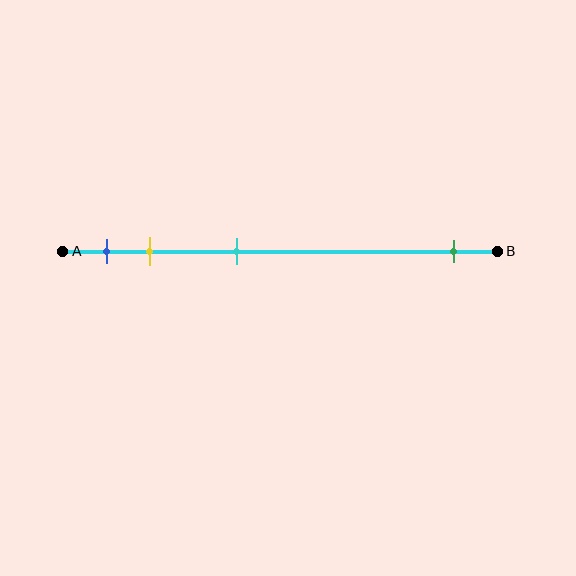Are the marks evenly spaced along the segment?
No, the marks are not evenly spaced.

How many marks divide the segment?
There are 4 marks dividing the segment.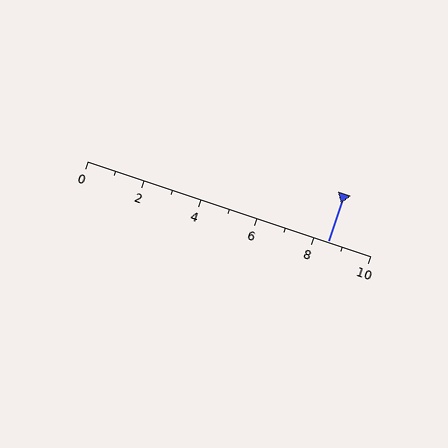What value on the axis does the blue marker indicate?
The marker indicates approximately 8.5.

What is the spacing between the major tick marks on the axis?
The major ticks are spaced 2 apart.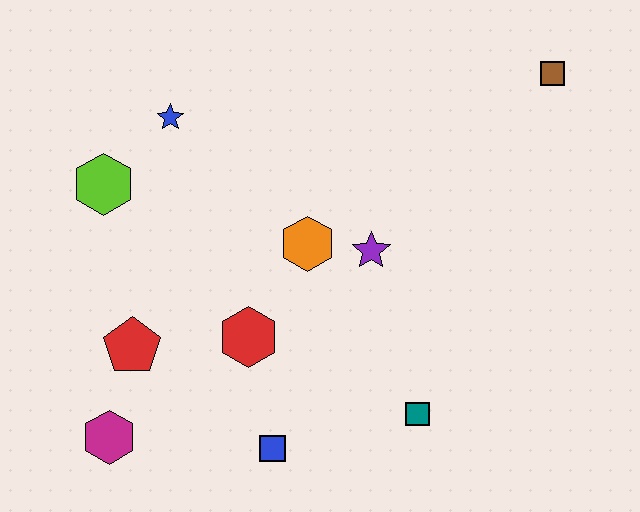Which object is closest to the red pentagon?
The magenta hexagon is closest to the red pentagon.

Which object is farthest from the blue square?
The brown square is farthest from the blue square.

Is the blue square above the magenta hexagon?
No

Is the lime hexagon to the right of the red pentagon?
No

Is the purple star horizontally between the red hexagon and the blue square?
No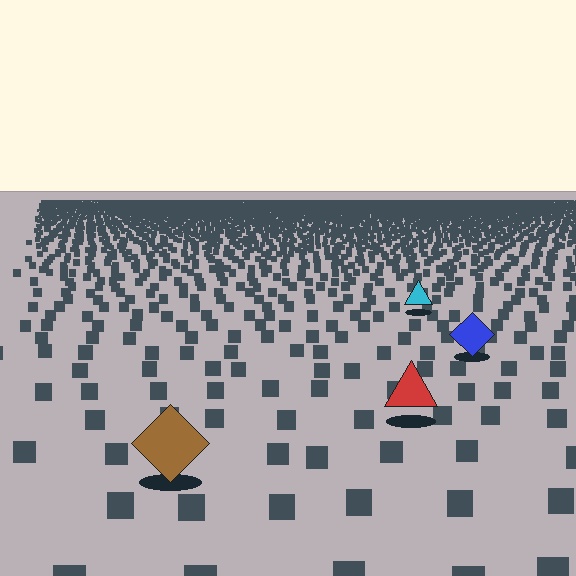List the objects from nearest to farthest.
From nearest to farthest: the brown diamond, the red triangle, the blue diamond, the cyan triangle.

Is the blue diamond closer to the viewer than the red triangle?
No. The red triangle is closer — you can tell from the texture gradient: the ground texture is coarser near it.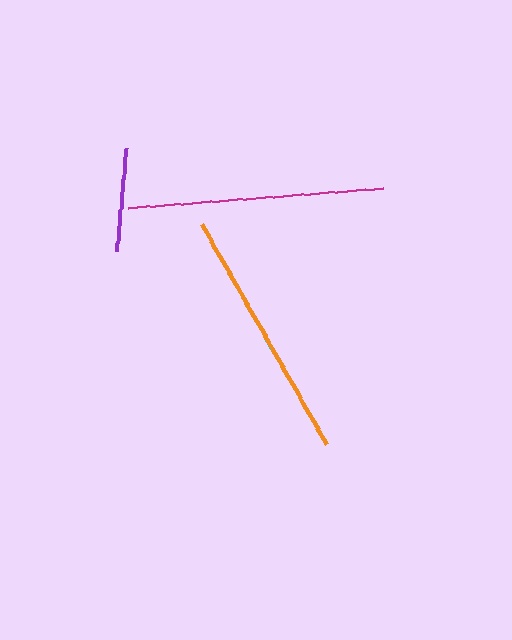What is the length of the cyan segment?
The cyan segment is approximately 86 pixels long.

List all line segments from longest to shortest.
From longest to shortest: magenta, orange, purple, cyan.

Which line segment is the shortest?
The cyan line is the shortest at approximately 86 pixels.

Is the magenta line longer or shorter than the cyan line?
The magenta line is longer than the cyan line.